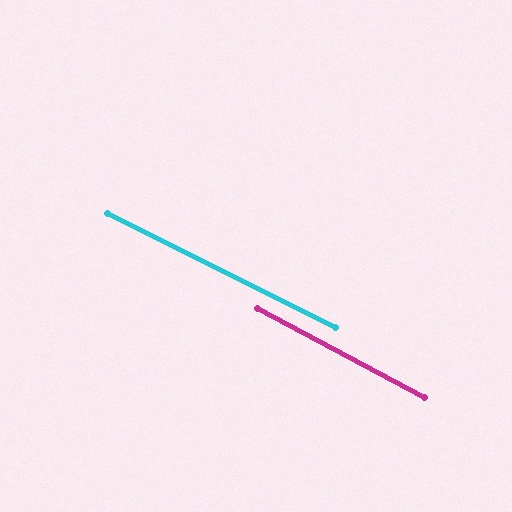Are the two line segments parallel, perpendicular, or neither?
Parallel — their directions differ by only 1.5°.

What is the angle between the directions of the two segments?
Approximately 2 degrees.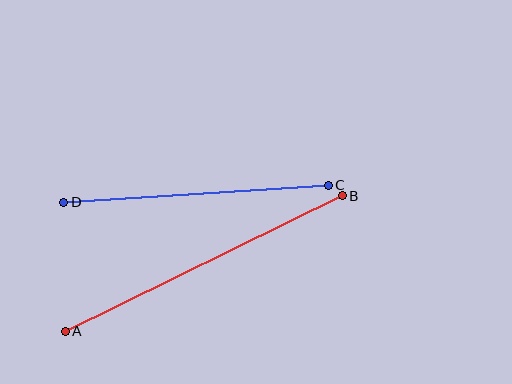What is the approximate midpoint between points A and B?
The midpoint is at approximately (204, 263) pixels.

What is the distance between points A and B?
The distance is approximately 308 pixels.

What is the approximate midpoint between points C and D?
The midpoint is at approximately (196, 194) pixels.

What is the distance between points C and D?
The distance is approximately 265 pixels.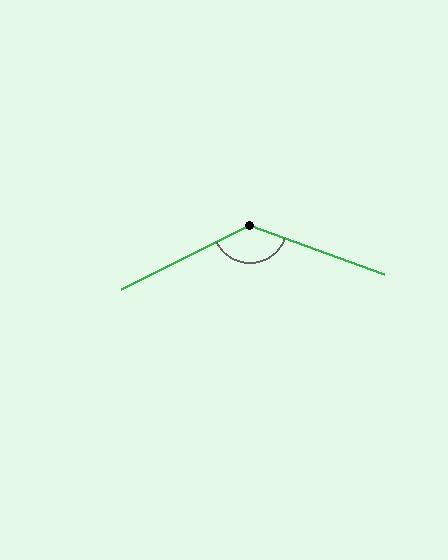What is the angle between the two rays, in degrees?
Approximately 134 degrees.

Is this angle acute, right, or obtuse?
It is obtuse.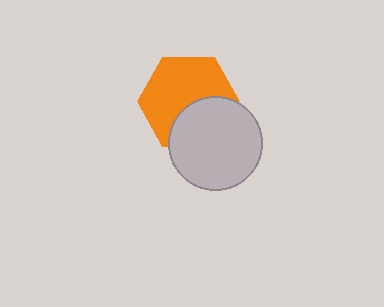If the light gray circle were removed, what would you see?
You would see the complete orange hexagon.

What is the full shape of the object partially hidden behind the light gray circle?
The partially hidden object is an orange hexagon.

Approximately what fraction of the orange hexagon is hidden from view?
Roughly 37% of the orange hexagon is hidden behind the light gray circle.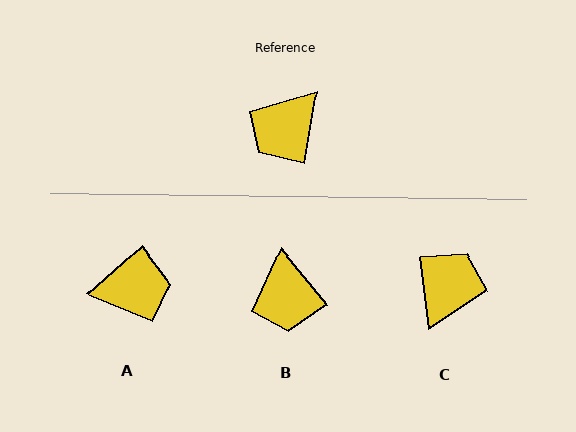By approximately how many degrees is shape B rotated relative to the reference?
Approximately 49 degrees counter-clockwise.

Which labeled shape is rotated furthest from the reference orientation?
C, about 163 degrees away.